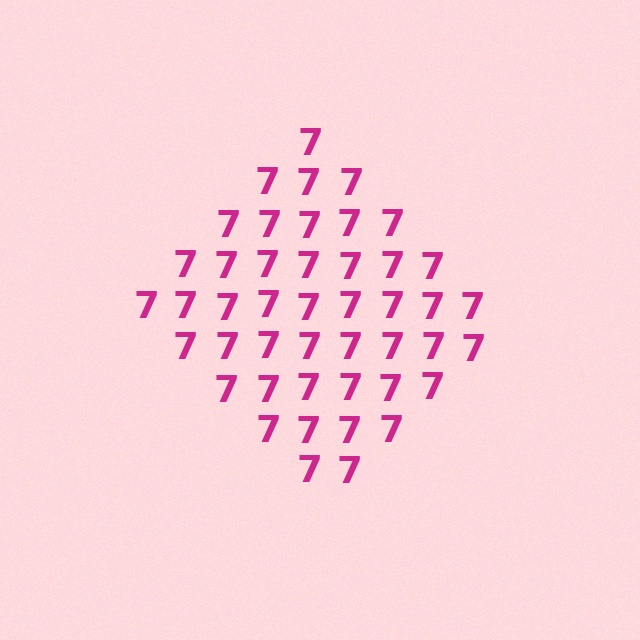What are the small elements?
The small elements are digit 7's.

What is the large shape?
The large shape is a diamond.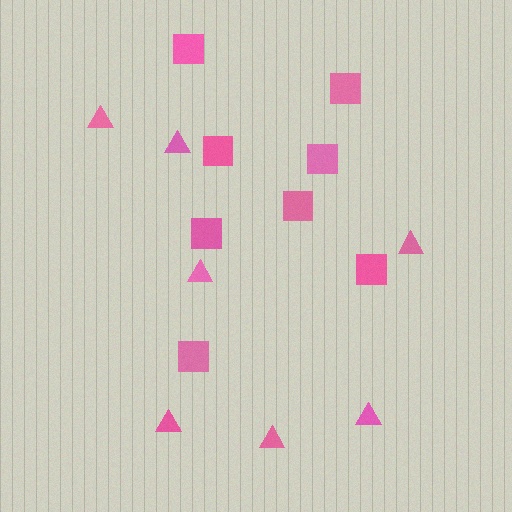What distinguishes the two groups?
There are 2 groups: one group of triangles (7) and one group of squares (8).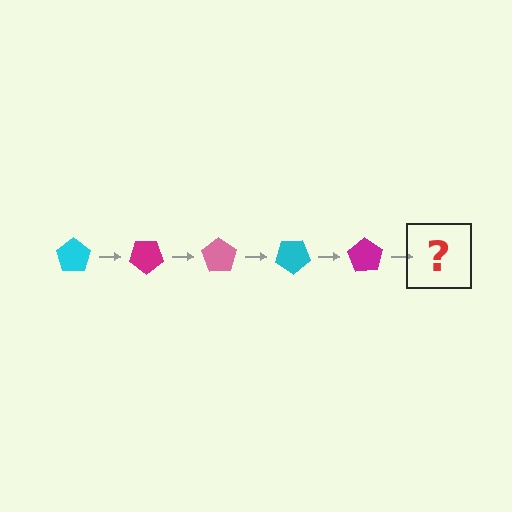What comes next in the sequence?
The next element should be a pink pentagon, rotated 175 degrees from the start.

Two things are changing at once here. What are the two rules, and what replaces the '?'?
The two rules are that it rotates 35 degrees each step and the color cycles through cyan, magenta, and pink. The '?' should be a pink pentagon, rotated 175 degrees from the start.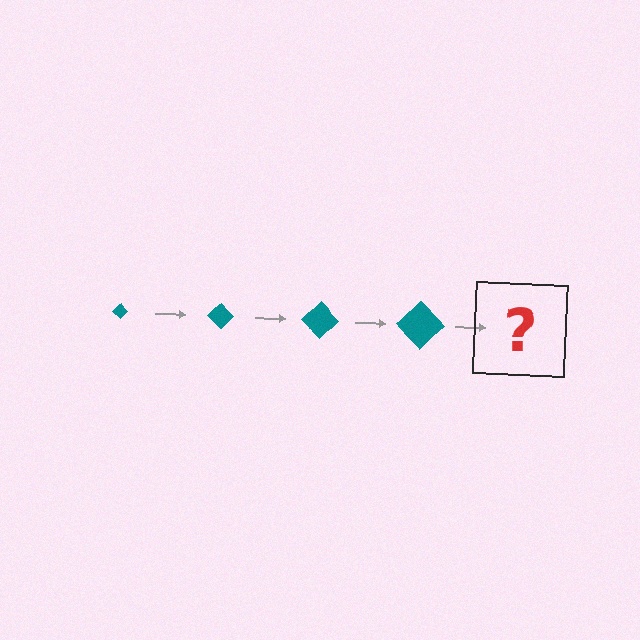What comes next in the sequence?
The next element should be a teal diamond, larger than the previous one.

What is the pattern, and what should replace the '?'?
The pattern is that the diamond gets progressively larger each step. The '?' should be a teal diamond, larger than the previous one.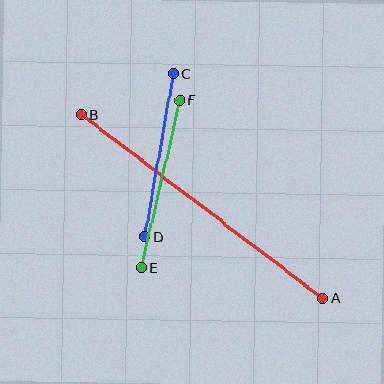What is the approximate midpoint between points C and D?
The midpoint is at approximately (159, 155) pixels.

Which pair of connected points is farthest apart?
Points A and B are farthest apart.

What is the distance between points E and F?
The distance is approximately 172 pixels.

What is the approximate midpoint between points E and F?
The midpoint is at approximately (160, 184) pixels.